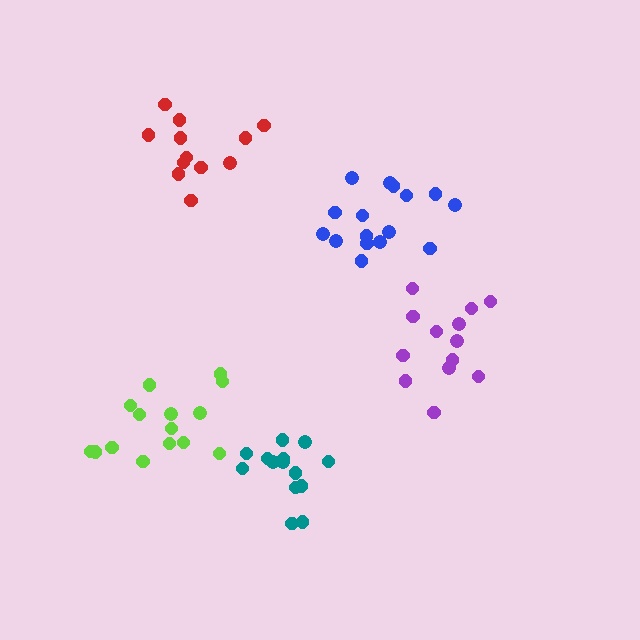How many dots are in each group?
Group 1: 15 dots, Group 2: 13 dots, Group 3: 14 dots, Group 4: 16 dots, Group 5: 12 dots (70 total).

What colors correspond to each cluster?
The clusters are colored: lime, purple, teal, blue, red.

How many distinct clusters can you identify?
There are 5 distinct clusters.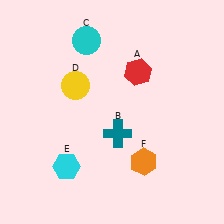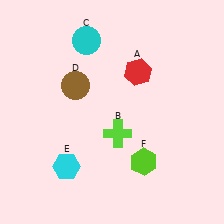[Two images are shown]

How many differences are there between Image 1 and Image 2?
There are 3 differences between the two images.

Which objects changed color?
B changed from teal to lime. D changed from yellow to brown. F changed from orange to lime.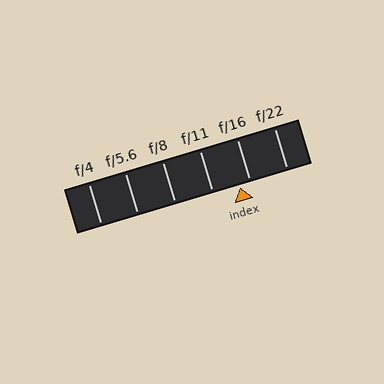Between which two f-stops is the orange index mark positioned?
The index mark is between f/11 and f/16.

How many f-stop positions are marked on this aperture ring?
There are 6 f-stop positions marked.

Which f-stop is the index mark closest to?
The index mark is closest to f/16.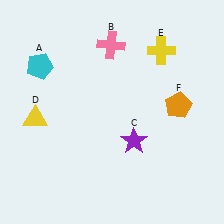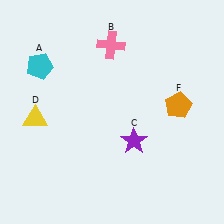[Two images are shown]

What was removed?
The yellow cross (E) was removed in Image 2.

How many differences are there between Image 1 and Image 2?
There is 1 difference between the two images.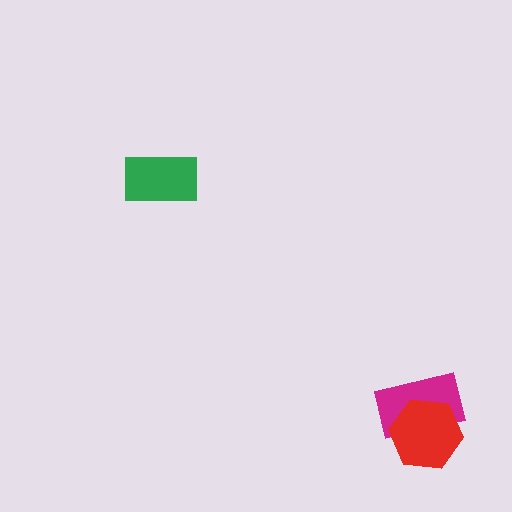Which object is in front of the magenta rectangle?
The red hexagon is in front of the magenta rectangle.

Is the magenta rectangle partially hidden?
Yes, it is partially covered by another shape.